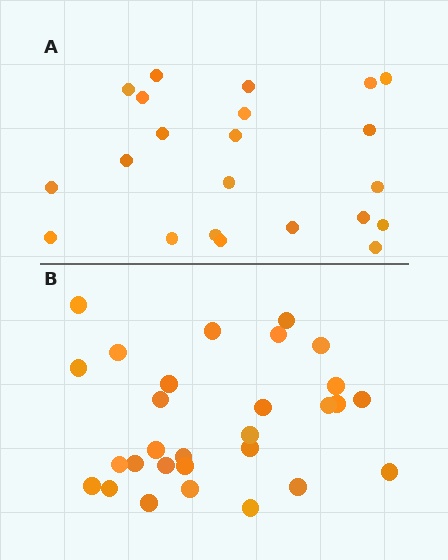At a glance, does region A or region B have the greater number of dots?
Region B (the bottom region) has more dots.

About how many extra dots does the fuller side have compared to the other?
Region B has roughly 8 or so more dots than region A.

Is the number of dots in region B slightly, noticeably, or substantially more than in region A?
Region B has noticeably more, but not dramatically so. The ratio is roughly 1.3 to 1.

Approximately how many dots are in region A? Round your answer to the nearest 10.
About 20 dots. (The exact count is 22, which rounds to 20.)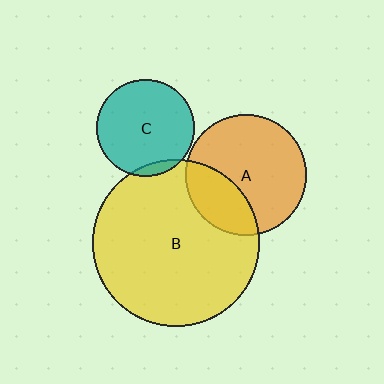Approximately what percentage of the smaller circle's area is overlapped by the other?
Approximately 30%.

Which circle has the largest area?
Circle B (yellow).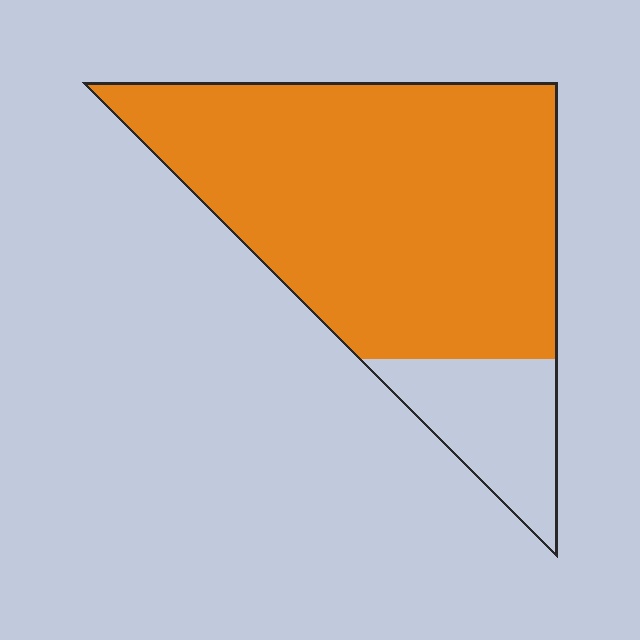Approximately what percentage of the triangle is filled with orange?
Approximately 80%.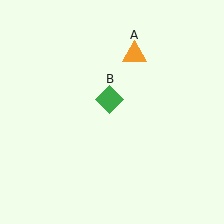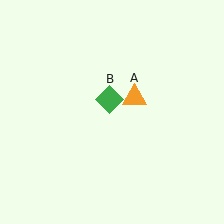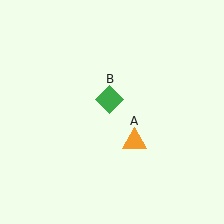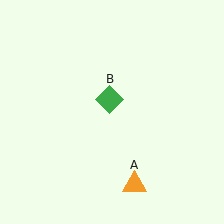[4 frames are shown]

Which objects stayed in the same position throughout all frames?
Green diamond (object B) remained stationary.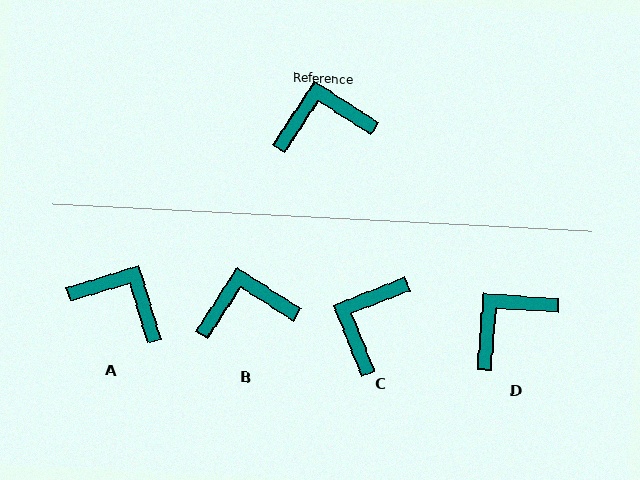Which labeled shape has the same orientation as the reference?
B.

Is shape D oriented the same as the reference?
No, it is off by about 29 degrees.